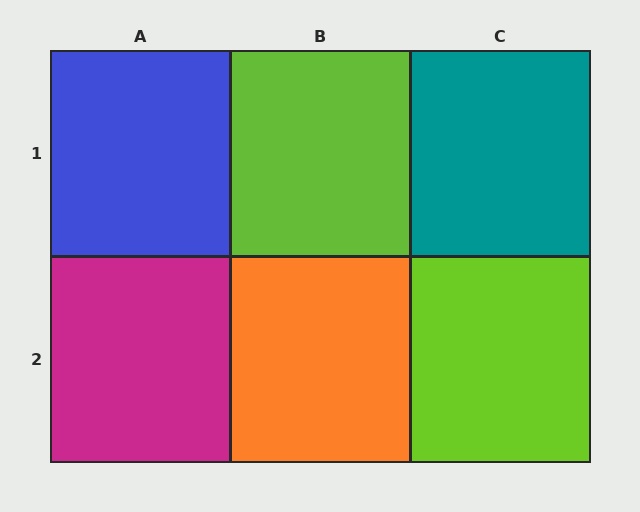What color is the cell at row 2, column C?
Lime.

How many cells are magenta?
1 cell is magenta.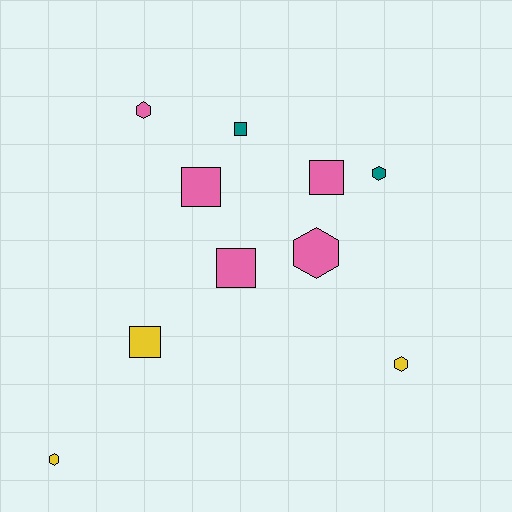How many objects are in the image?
There are 10 objects.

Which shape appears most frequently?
Square, with 5 objects.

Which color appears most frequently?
Pink, with 5 objects.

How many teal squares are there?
There is 1 teal square.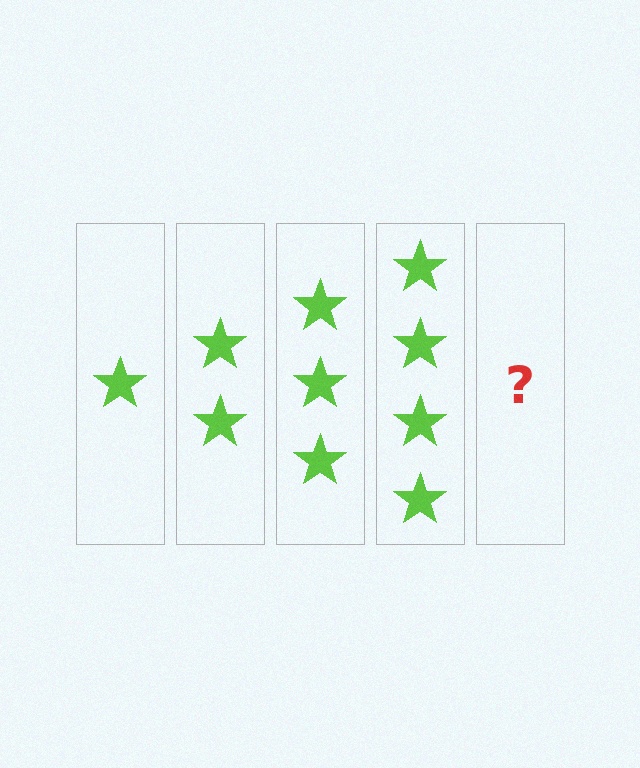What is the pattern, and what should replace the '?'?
The pattern is that each step adds one more star. The '?' should be 5 stars.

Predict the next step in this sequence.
The next step is 5 stars.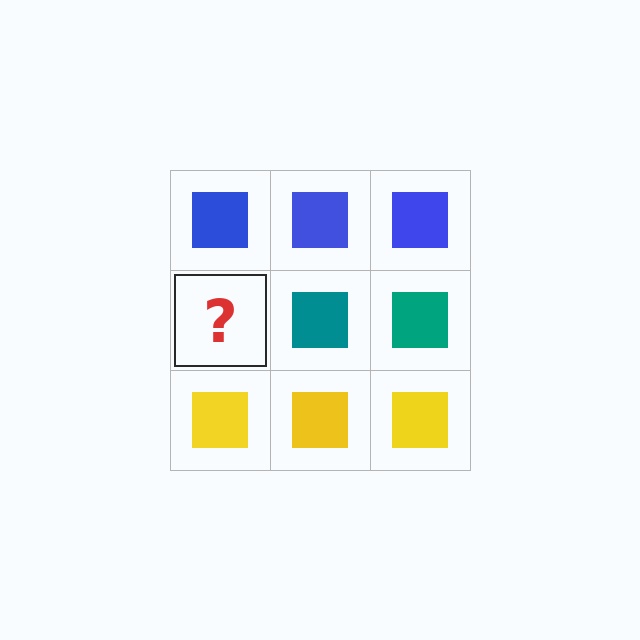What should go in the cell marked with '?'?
The missing cell should contain a teal square.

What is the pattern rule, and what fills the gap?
The rule is that each row has a consistent color. The gap should be filled with a teal square.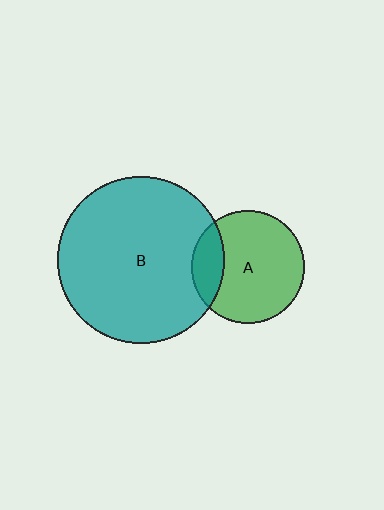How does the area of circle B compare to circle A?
Approximately 2.2 times.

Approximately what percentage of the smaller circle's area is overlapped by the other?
Approximately 20%.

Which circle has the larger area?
Circle B (teal).